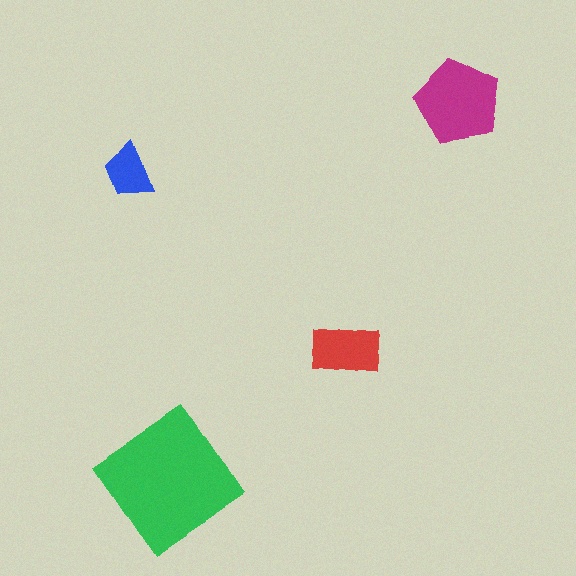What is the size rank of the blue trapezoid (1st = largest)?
4th.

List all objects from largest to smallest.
The green diamond, the magenta pentagon, the red rectangle, the blue trapezoid.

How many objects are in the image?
There are 4 objects in the image.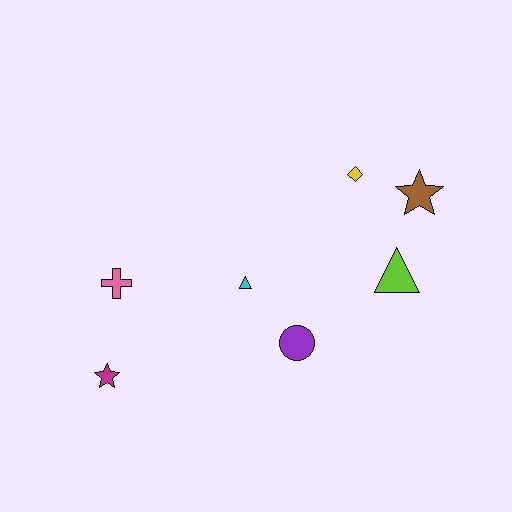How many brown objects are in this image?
There is 1 brown object.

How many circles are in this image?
There is 1 circle.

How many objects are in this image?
There are 7 objects.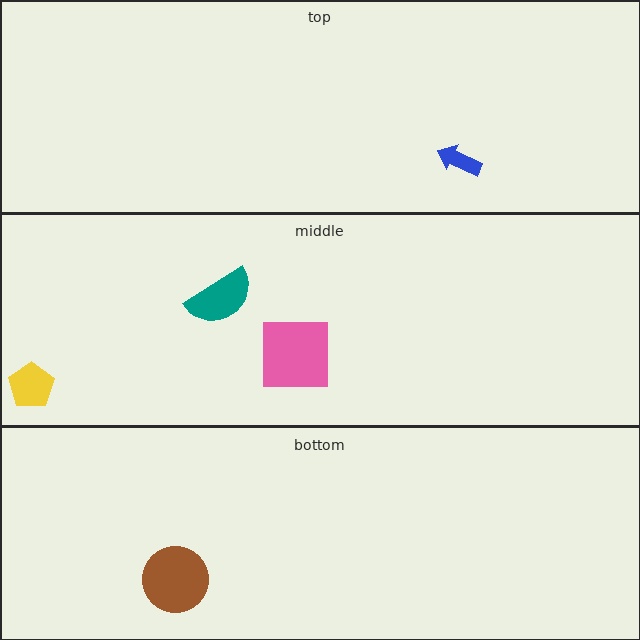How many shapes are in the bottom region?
1.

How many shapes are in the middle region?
3.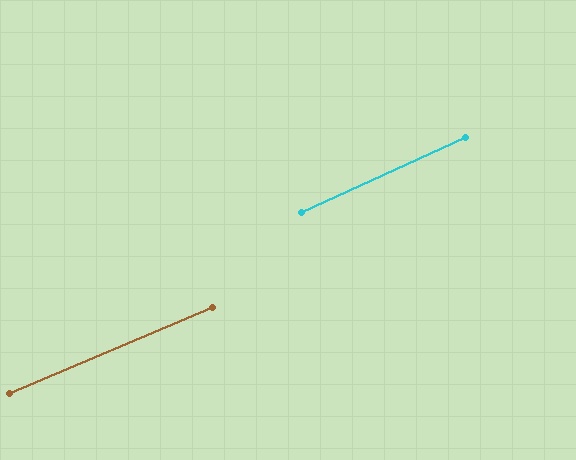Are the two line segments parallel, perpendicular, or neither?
Parallel — their directions differ by only 1.4°.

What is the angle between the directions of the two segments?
Approximately 1 degree.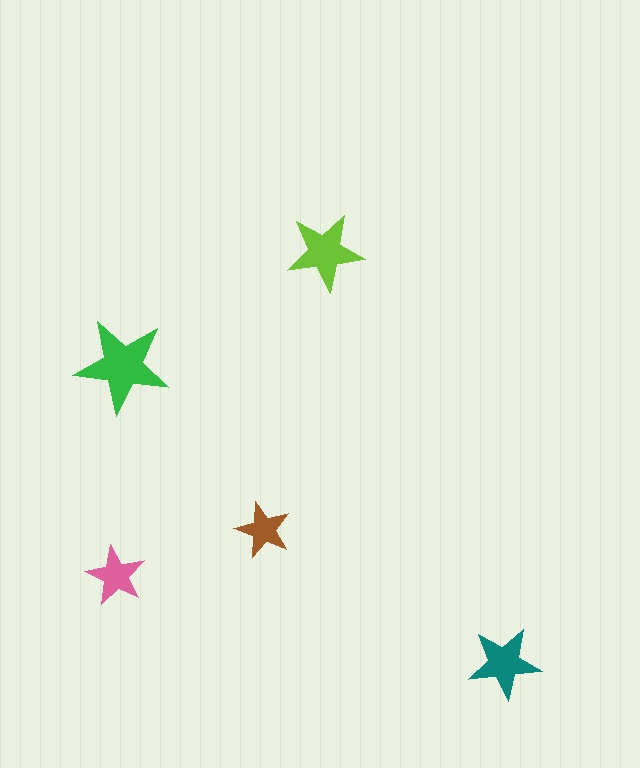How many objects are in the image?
There are 5 objects in the image.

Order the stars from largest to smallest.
the green one, the lime one, the teal one, the pink one, the brown one.